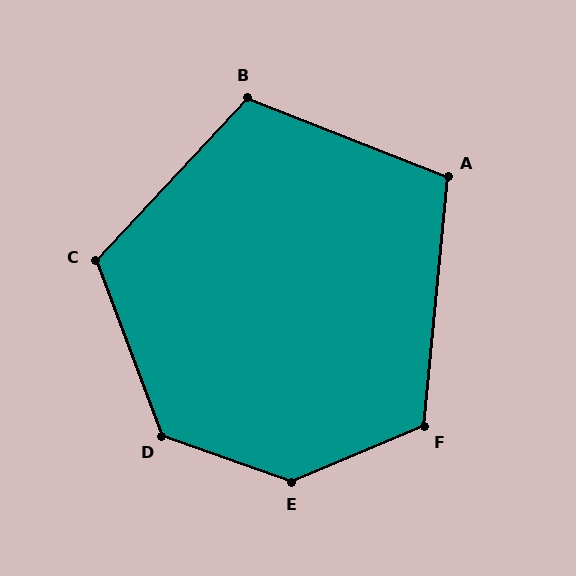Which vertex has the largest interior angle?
E, at approximately 137 degrees.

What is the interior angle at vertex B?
Approximately 111 degrees (obtuse).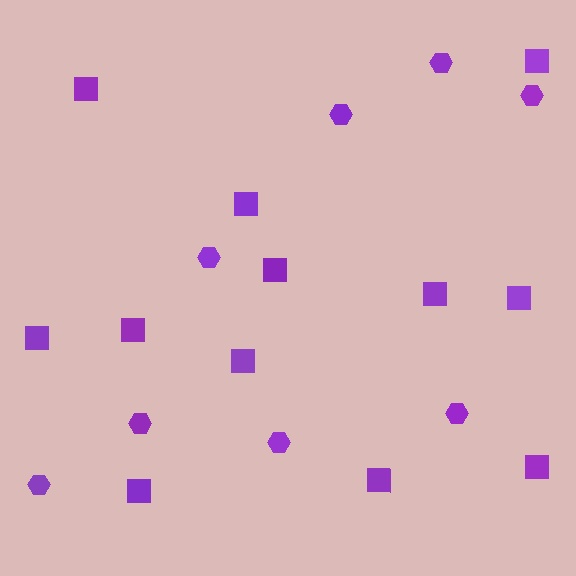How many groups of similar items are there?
There are 2 groups: one group of hexagons (8) and one group of squares (12).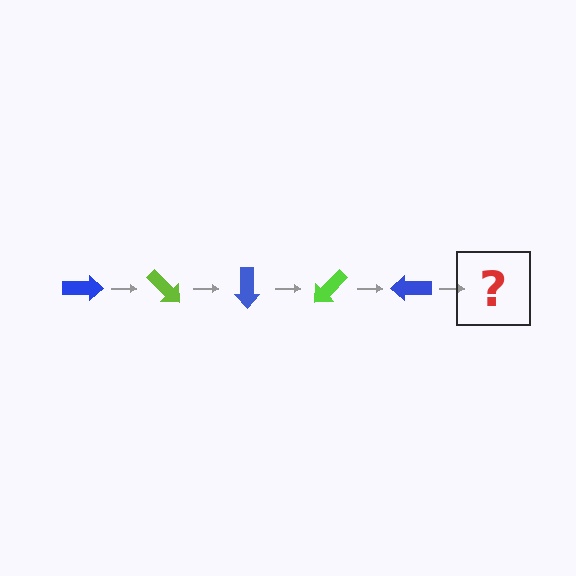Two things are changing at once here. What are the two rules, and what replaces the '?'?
The two rules are that it rotates 45 degrees each step and the color cycles through blue and lime. The '?' should be a lime arrow, rotated 225 degrees from the start.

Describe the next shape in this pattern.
It should be a lime arrow, rotated 225 degrees from the start.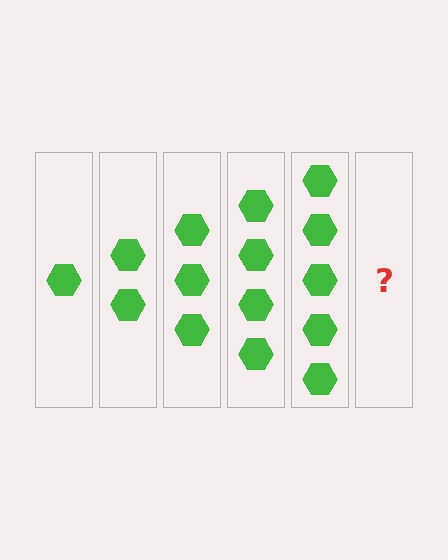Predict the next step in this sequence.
The next step is 6 hexagons.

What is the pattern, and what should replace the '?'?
The pattern is that each step adds one more hexagon. The '?' should be 6 hexagons.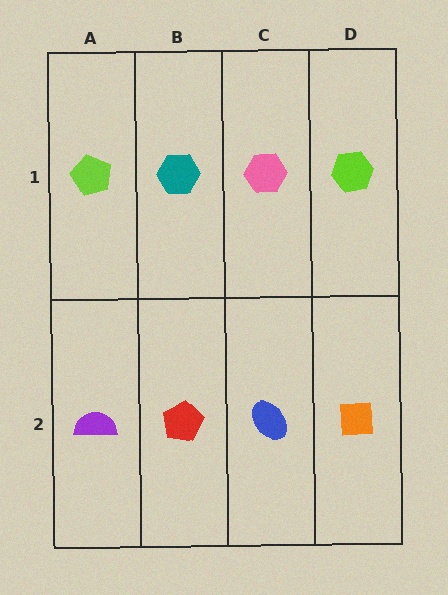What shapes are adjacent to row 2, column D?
A lime hexagon (row 1, column D), a blue ellipse (row 2, column C).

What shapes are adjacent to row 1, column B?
A red pentagon (row 2, column B), a lime pentagon (row 1, column A), a pink hexagon (row 1, column C).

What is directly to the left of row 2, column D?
A blue ellipse.